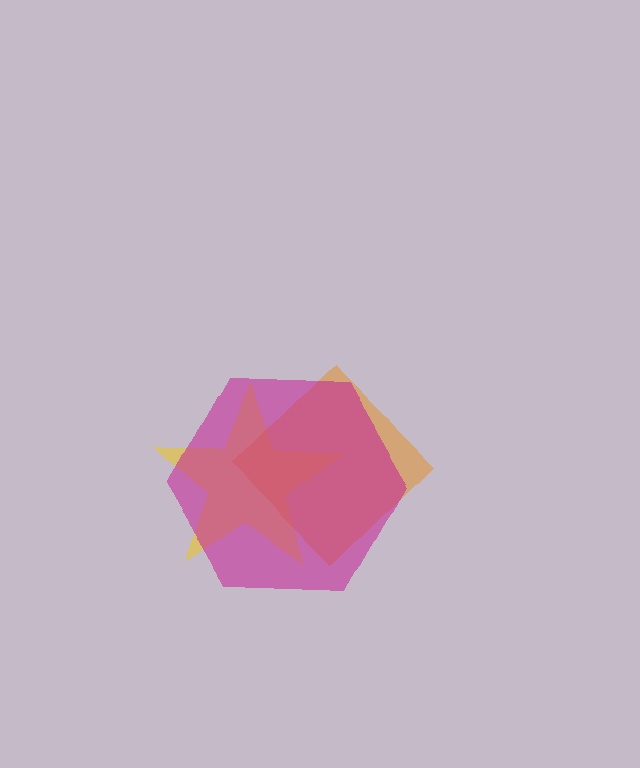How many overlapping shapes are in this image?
There are 3 overlapping shapes in the image.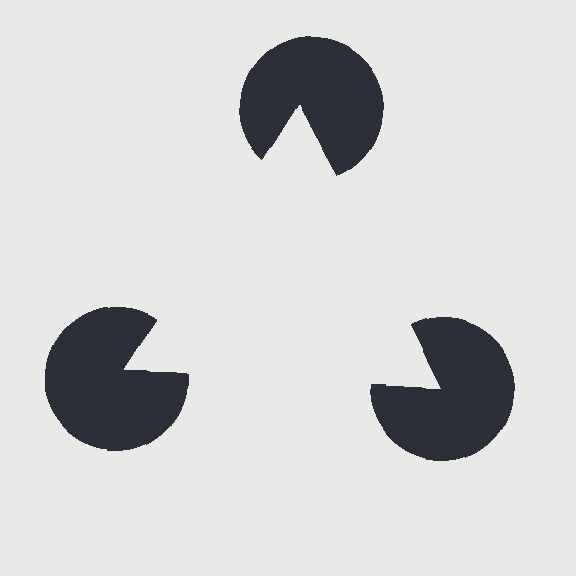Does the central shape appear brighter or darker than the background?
It typically appears slightly brighter than the background, even though no actual brightness change is drawn.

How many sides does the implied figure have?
3 sides.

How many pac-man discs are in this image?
There are 3 — one at each vertex of the illusory triangle.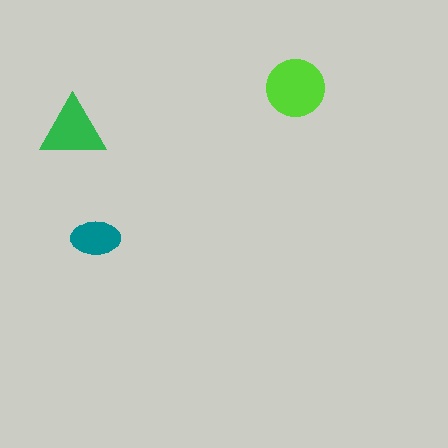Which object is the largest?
The lime circle.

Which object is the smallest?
The teal ellipse.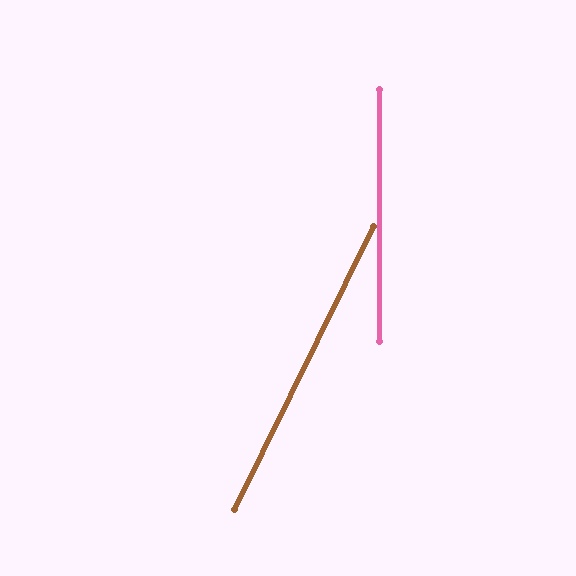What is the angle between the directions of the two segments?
Approximately 26 degrees.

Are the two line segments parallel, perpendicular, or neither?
Neither parallel nor perpendicular — they differ by about 26°.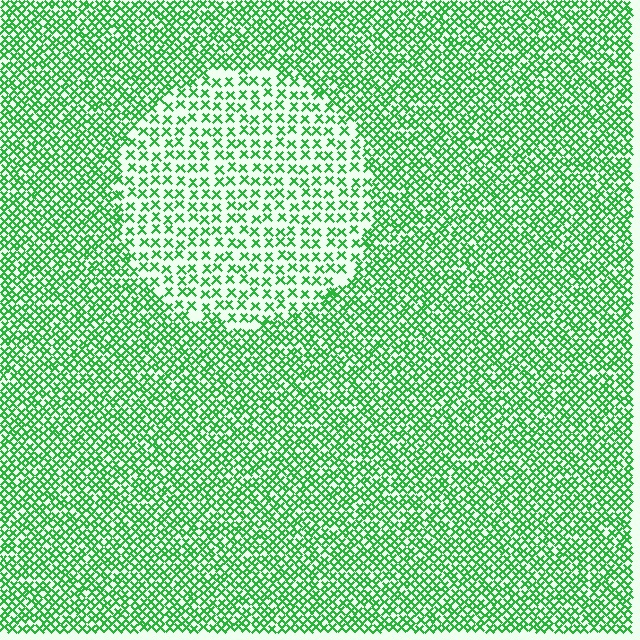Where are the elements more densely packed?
The elements are more densely packed outside the circle boundary.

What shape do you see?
I see a circle.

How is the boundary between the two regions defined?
The boundary is defined by a change in element density (approximately 2.1x ratio). All elements are the same color, size, and shape.